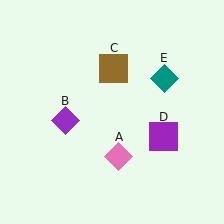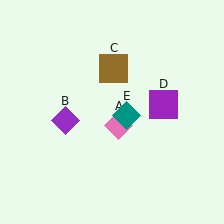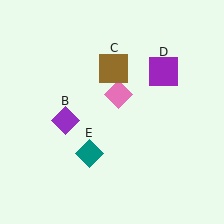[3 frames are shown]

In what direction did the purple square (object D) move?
The purple square (object D) moved up.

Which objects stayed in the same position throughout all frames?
Purple diamond (object B) and brown square (object C) remained stationary.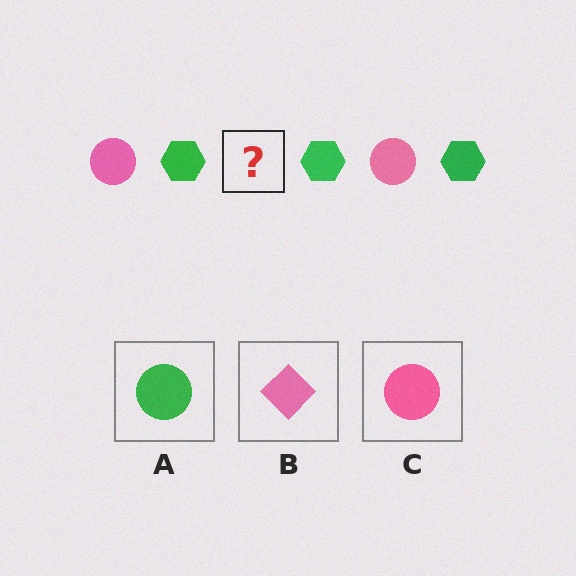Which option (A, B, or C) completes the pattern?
C.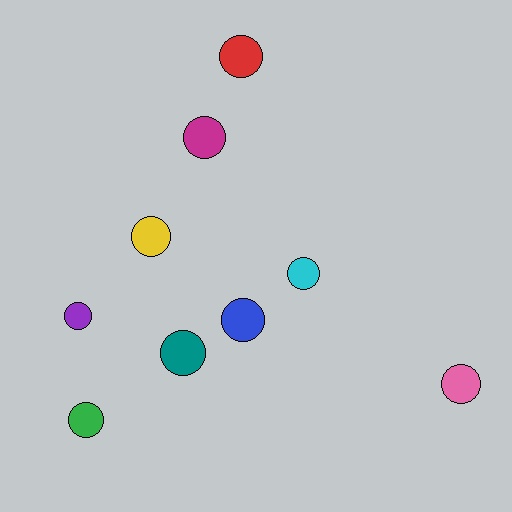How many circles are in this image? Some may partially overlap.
There are 9 circles.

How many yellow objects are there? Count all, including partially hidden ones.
There is 1 yellow object.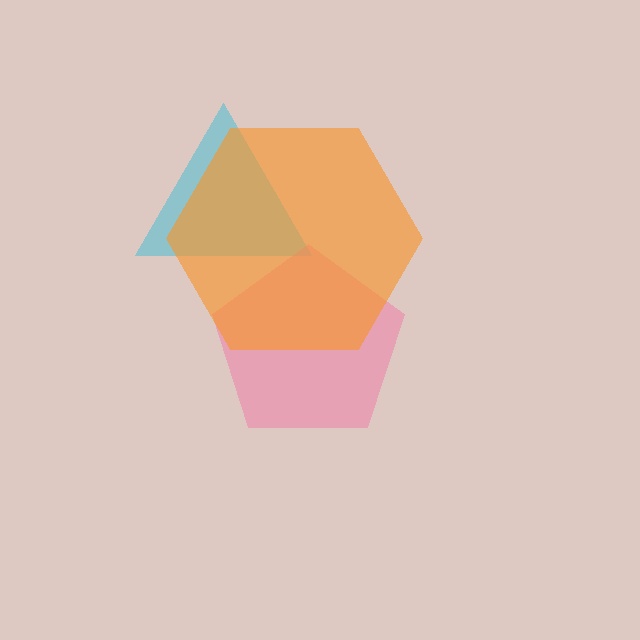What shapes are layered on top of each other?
The layered shapes are: a cyan triangle, a pink pentagon, an orange hexagon.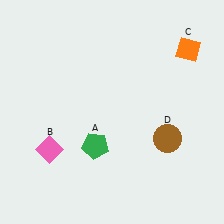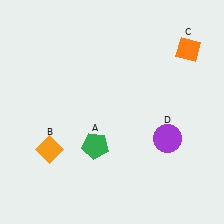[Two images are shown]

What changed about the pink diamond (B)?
In Image 1, B is pink. In Image 2, it changed to orange.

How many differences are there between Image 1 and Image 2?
There are 2 differences between the two images.